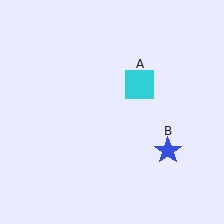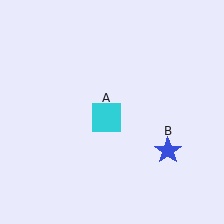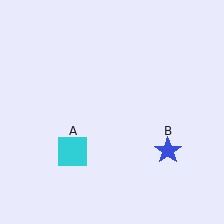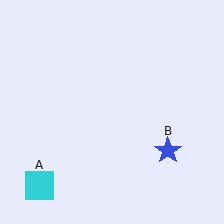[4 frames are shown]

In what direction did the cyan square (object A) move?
The cyan square (object A) moved down and to the left.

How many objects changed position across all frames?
1 object changed position: cyan square (object A).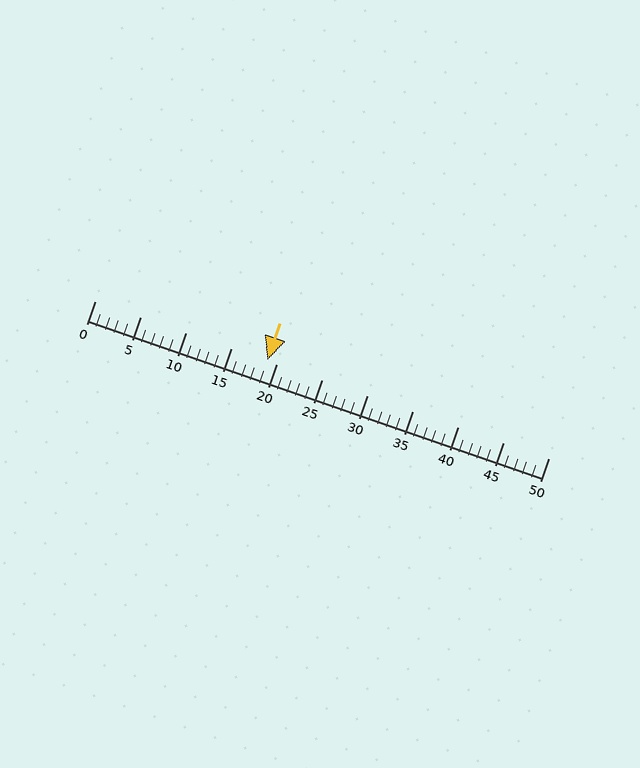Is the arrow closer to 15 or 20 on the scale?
The arrow is closer to 20.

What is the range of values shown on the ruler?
The ruler shows values from 0 to 50.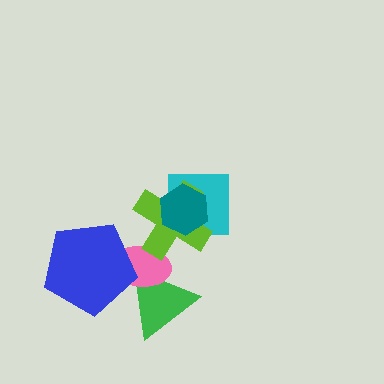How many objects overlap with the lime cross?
3 objects overlap with the lime cross.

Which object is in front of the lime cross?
The teal hexagon is in front of the lime cross.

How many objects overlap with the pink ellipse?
3 objects overlap with the pink ellipse.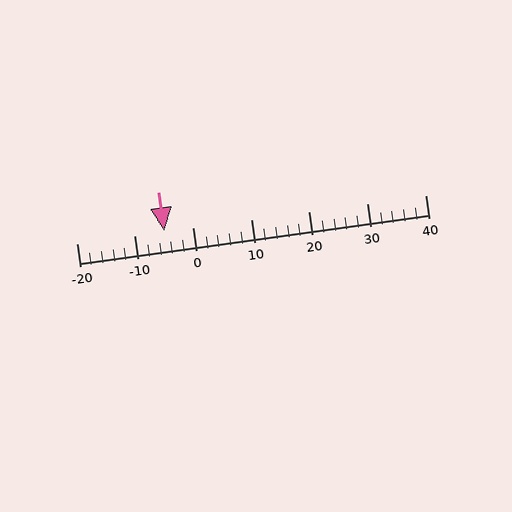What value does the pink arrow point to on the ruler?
The pink arrow points to approximately -5.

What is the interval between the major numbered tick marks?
The major tick marks are spaced 10 units apart.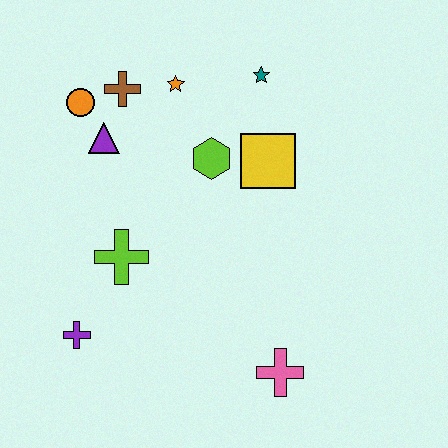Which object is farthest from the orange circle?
The pink cross is farthest from the orange circle.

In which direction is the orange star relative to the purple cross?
The orange star is above the purple cross.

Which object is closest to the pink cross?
The lime cross is closest to the pink cross.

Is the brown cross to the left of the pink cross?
Yes